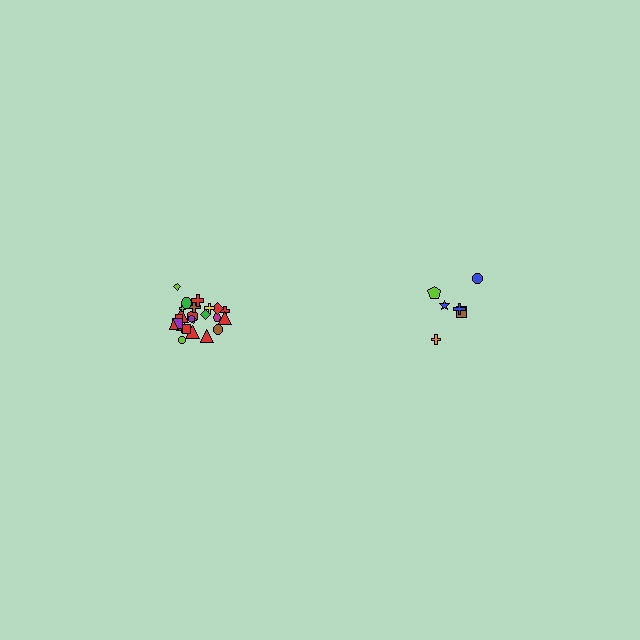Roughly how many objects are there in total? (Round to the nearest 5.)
Roughly 30 objects in total.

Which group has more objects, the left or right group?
The left group.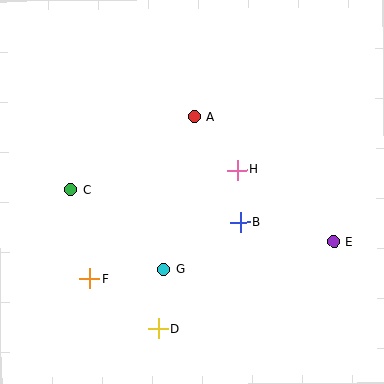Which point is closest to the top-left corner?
Point C is closest to the top-left corner.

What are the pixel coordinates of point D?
Point D is at (158, 329).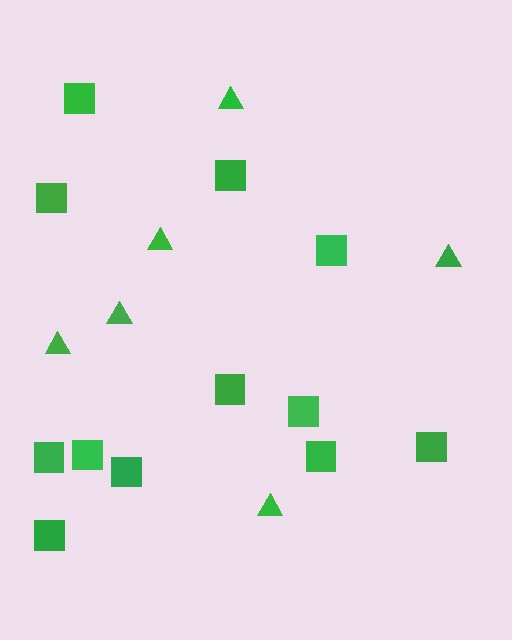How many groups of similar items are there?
There are 2 groups: one group of squares (12) and one group of triangles (6).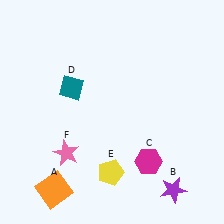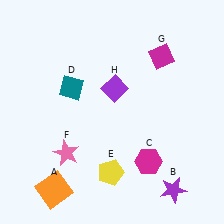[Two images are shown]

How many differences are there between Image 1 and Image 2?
There are 2 differences between the two images.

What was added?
A magenta diamond (G), a purple diamond (H) were added in Image 2.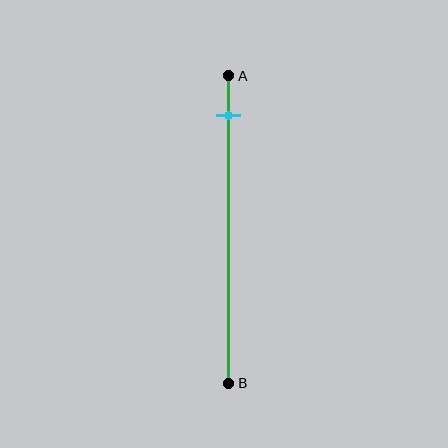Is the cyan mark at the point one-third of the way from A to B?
No, the mark is at about 15% from A, not at the 33% one-third point.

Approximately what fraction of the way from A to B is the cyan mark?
The cyan mark is approximately 15% of the way from A to B.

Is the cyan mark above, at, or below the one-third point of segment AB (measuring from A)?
The cyan mark is above the one-third point of segment AB.